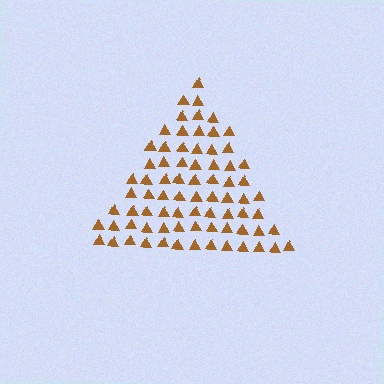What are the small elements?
The small elements are triangles.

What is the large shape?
The large shape is a triangle.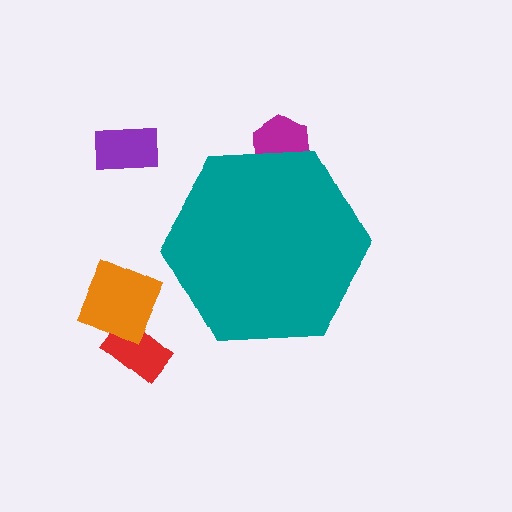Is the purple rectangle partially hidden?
No, the purple rectangle is fully visible.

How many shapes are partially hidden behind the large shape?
1 shape is partially hidden.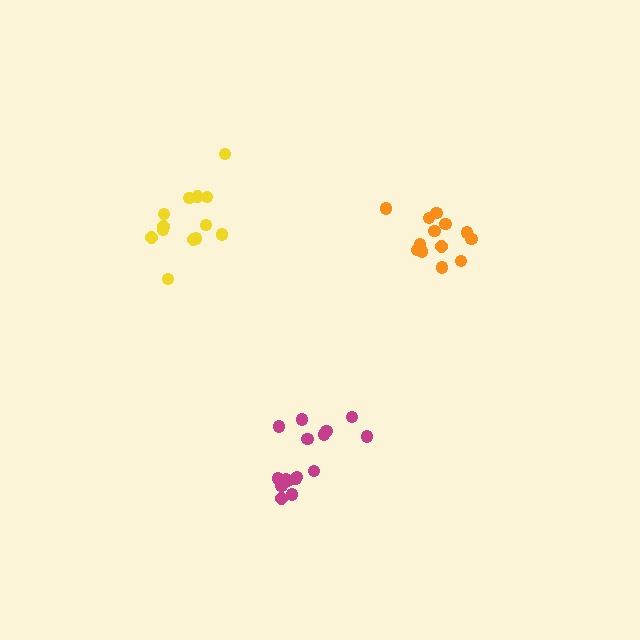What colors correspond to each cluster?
The clusters are colored: yellow, orange, magenta.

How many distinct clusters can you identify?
There are 3 distinct clusters.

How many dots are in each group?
Group 1: 13 dots, Group 2: 13 dots, Group 3: 16 dots (42 total).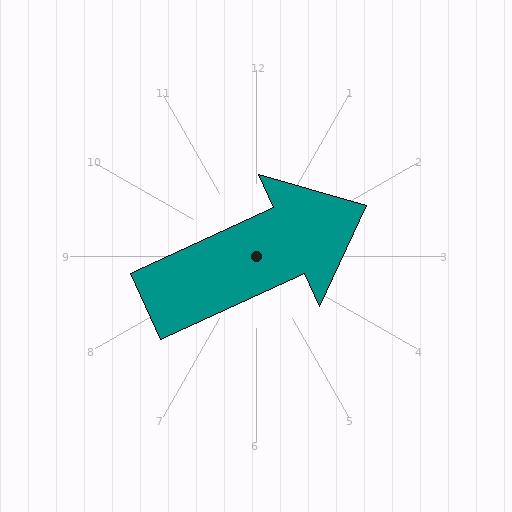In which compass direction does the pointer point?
Northeast.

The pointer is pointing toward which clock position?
Roughly 2 o'clock.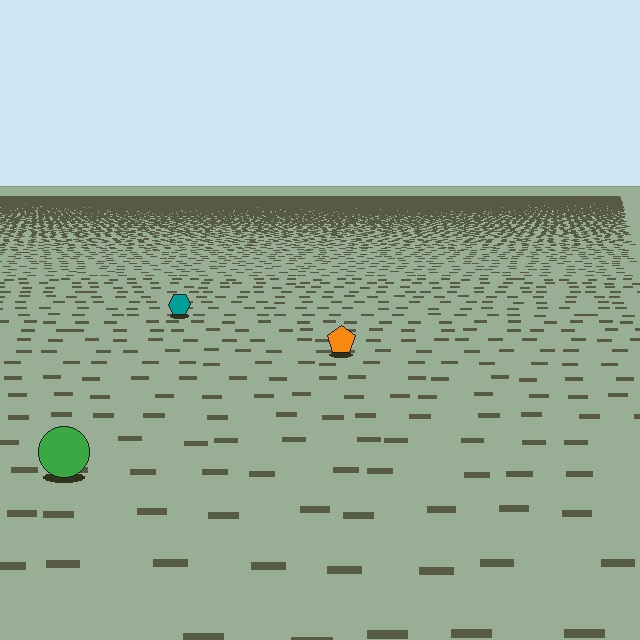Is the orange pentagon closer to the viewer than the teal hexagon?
Yes. The orange pentagon is closer — you can tell from the texture gradient: the ground texture is coarser near it.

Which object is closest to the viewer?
The green circle is closest. The texture marks near it are larger and more spread out.